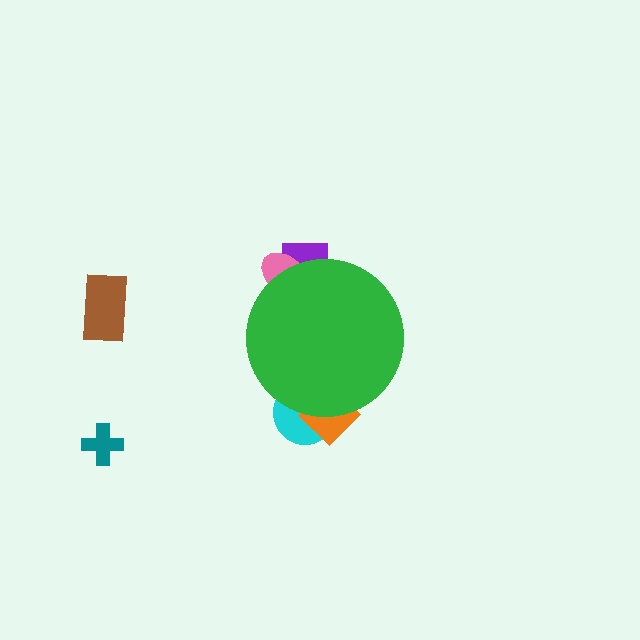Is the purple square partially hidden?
Yes, the purple square is partially hidden behind the green circle.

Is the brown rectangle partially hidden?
No, the brown rectangle is fully visible.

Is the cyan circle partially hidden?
Yes, the cyan circle is partially hidden behind the green circle.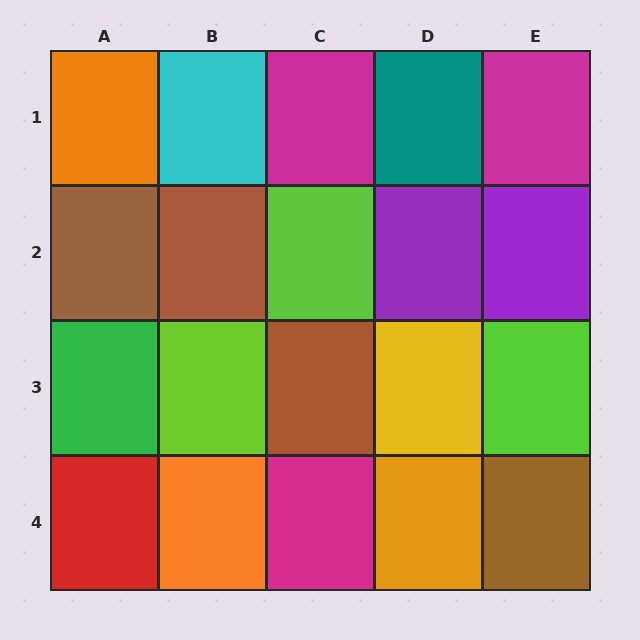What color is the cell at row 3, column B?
Lime.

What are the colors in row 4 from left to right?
Red, orange, magenta, orange, brown.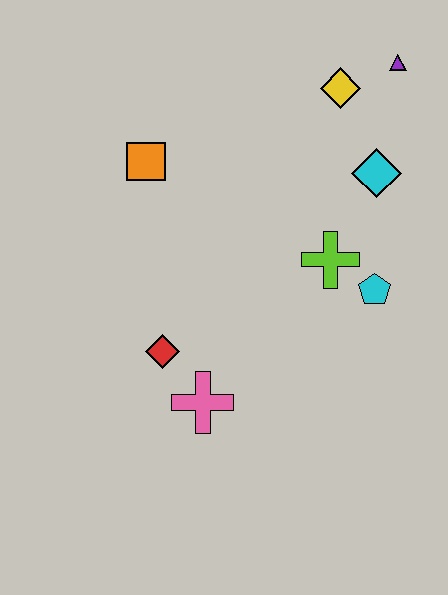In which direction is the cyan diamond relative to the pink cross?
The cyan diamond is above the pink cross.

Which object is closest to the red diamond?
The pink cross is closest to the red diamond.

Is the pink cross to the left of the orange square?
No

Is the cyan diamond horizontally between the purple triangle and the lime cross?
Yes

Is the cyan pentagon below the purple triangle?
Yes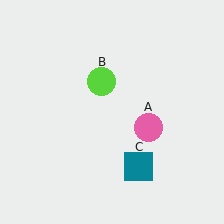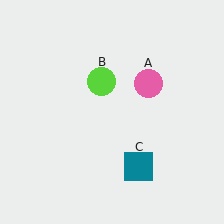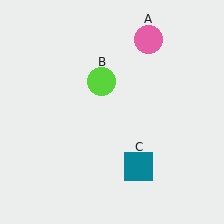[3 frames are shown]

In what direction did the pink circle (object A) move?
The pink circle (object A) moved up.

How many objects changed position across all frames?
1 object changed position: pink circle (object A).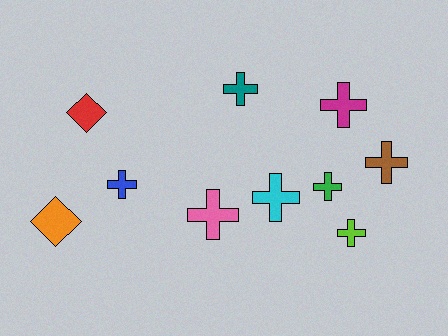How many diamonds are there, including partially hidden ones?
There are 2 diamonds.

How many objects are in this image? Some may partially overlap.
There are 10 objects.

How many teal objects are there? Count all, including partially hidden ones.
There is 1 teal object.